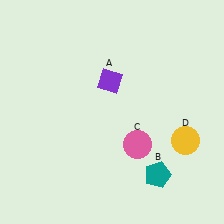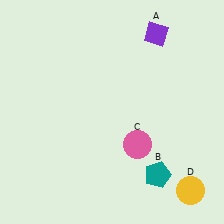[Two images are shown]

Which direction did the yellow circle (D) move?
The yellow circle (D) moved down.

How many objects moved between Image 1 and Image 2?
2 objects moved between the two images.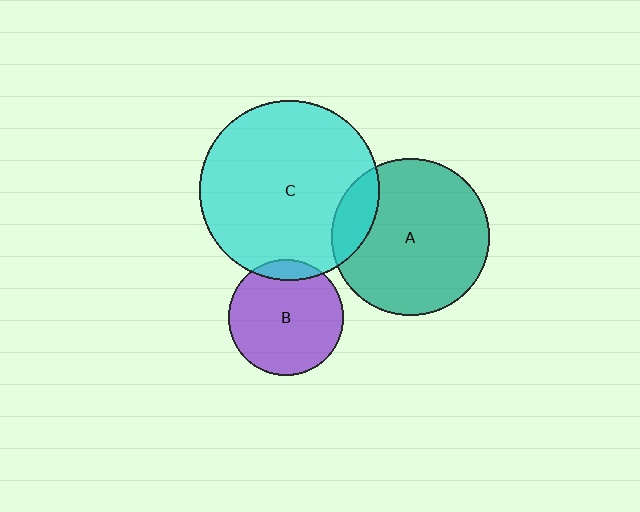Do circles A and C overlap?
Yes.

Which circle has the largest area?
Circle C (cyan).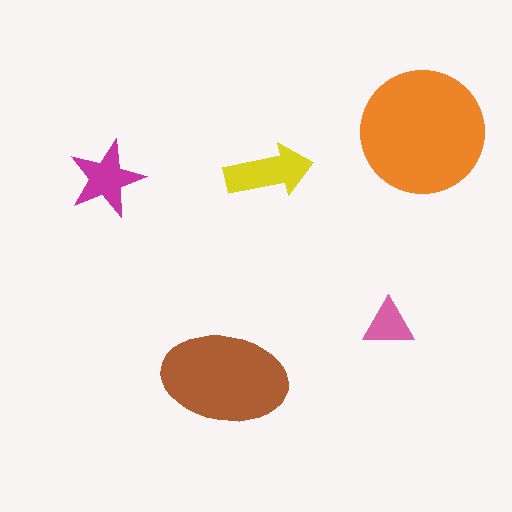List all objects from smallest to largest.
The pink triangle, the magenta star, the yellow arrow, the brown ellipse, the orange circle.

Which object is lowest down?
The brown ellipse is bottommost.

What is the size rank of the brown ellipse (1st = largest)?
2nd.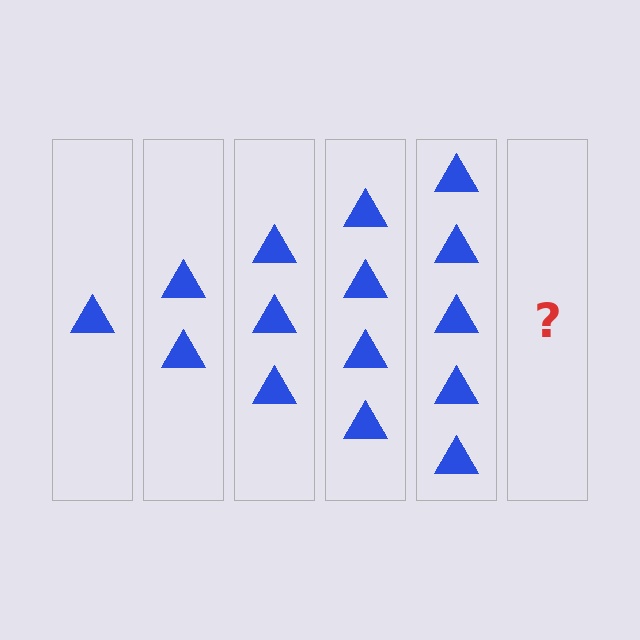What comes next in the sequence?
The next element should be 6 triangles.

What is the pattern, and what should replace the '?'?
The pattern is that each step adds one more triangle. The '?' should be 6 triangles.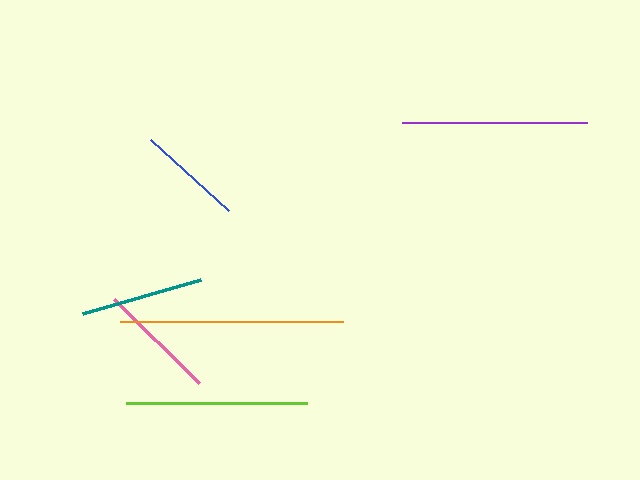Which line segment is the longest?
The orange line is the longest at approximately 223 pixels.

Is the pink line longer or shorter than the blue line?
The pink line is longer than the blue line.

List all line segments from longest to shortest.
From longest to shortest: orange, purple, lime, teal, pink, blue.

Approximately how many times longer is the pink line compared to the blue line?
The pink line is approximately 1.1 times the length of the blue line.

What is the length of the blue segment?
The blue segment is approximately 106 pixels long.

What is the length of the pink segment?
The pink segment is approximately 120 pixels long.